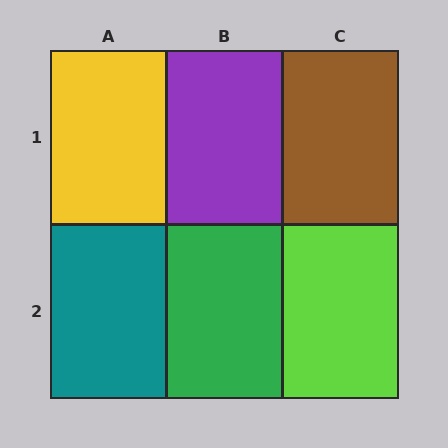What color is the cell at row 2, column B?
Green.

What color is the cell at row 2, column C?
Lime.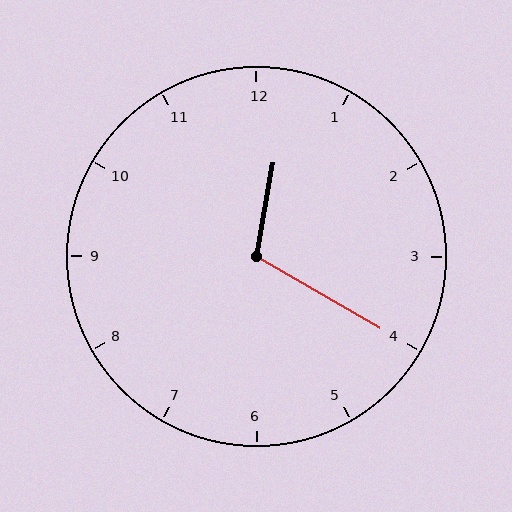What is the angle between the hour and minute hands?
Approximately 110 degrees.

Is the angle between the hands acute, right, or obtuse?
It is obtuse.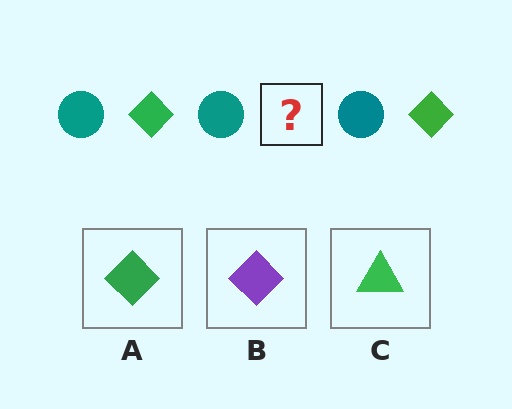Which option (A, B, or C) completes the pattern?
A.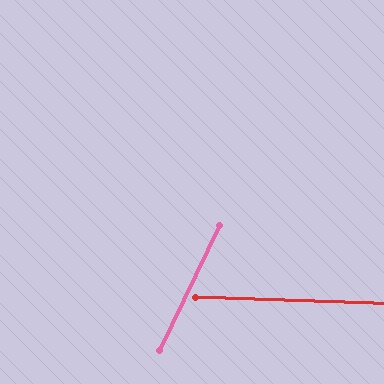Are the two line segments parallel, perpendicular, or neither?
Neither parallel nor perpendicular — they differ by about 66°.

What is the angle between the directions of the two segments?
Approximately 66 degrees.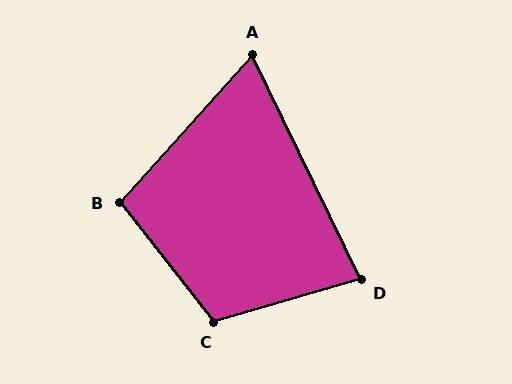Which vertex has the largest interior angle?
C, at approximately 112 degrees.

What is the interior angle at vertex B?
Approximately 100 degrees (obtuse).